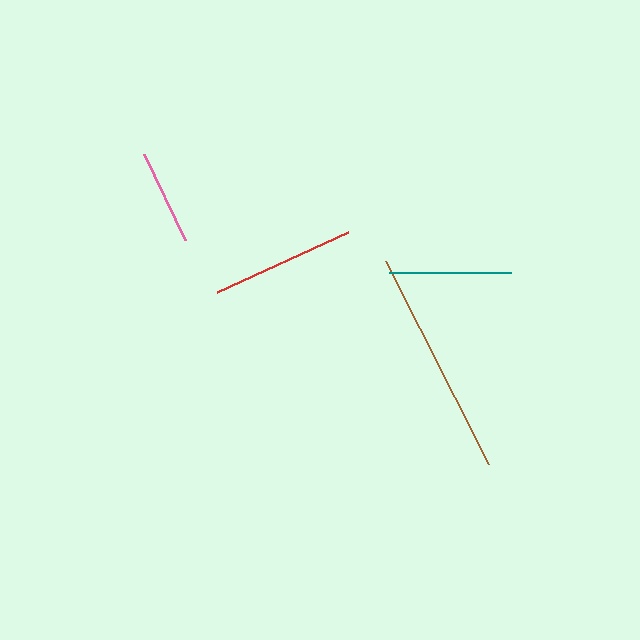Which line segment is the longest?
The brown line is the longest at approximately 227 pixels.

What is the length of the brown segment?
The brown segment is approximately 227 pixels long.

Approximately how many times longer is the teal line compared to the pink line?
The teal line is approximately 1.3 times the length of the pink line.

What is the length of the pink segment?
The pink segment is approximately 95 pixels long.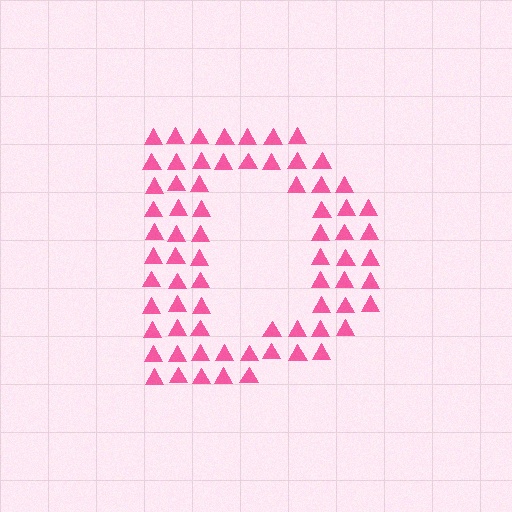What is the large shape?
The large shape is the letter D.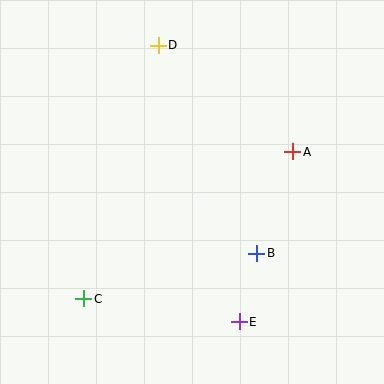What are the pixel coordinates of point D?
Point D is at (158, 45).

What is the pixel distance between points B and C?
The distance between B and C is 179 pixels.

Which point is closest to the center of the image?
Point B at (257, 253) is closest to the center.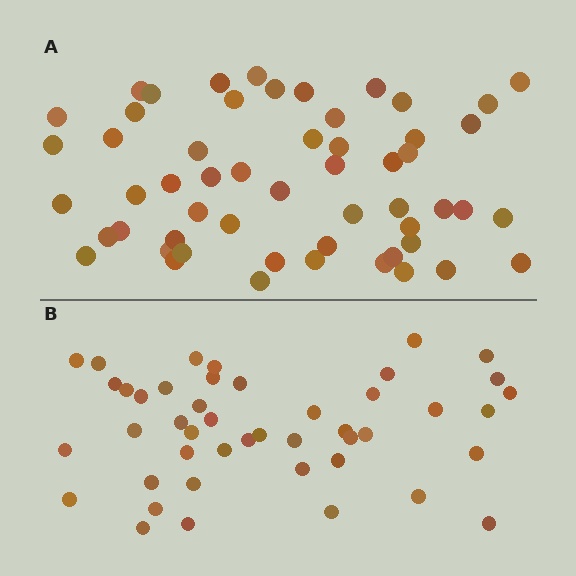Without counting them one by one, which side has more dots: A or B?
Region A (the top region) has more dots.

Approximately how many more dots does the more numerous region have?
Region A has roughly 10 or so more dots than region B.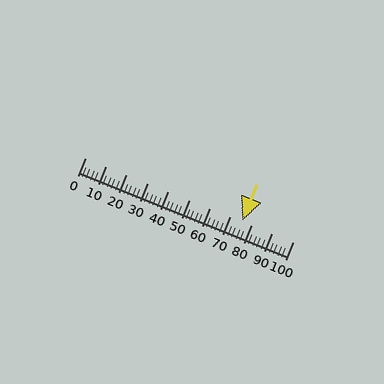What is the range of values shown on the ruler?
The ruler shows values from 0 to 100.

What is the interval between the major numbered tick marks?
The major tick marks are spaced 10 units apart.